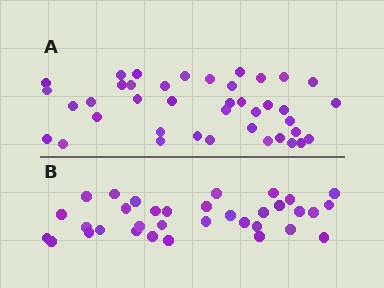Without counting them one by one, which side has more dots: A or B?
Region A (the top region) has more dots.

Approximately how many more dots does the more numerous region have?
Region A has about 6 more dots than region B.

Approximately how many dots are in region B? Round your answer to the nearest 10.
About 30 dots. (The exact count is 34, which rounds to 30.)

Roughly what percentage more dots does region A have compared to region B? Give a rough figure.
About 20% more.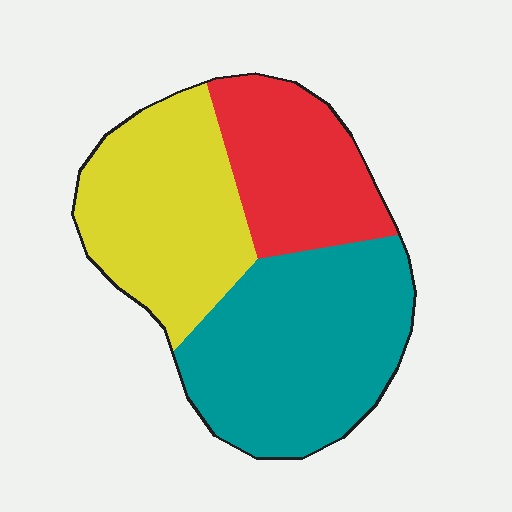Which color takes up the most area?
Teal, at roughly 40%.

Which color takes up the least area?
Red, at roughly 25%.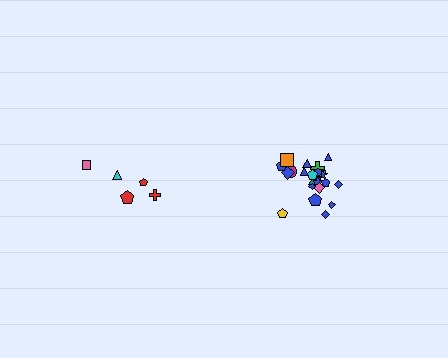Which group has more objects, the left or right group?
The right group.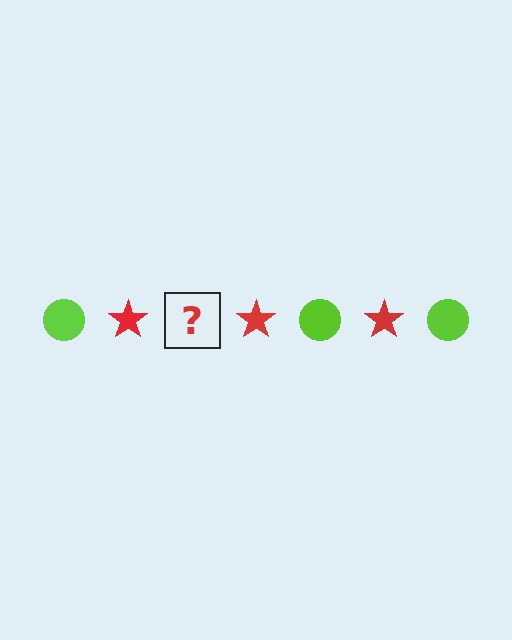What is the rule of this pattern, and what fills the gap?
The rule is that the pattern alternates between lime circle and red star. The gap should be filled with a lime circle.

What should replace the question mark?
The question mark should be replaced with a lime circle.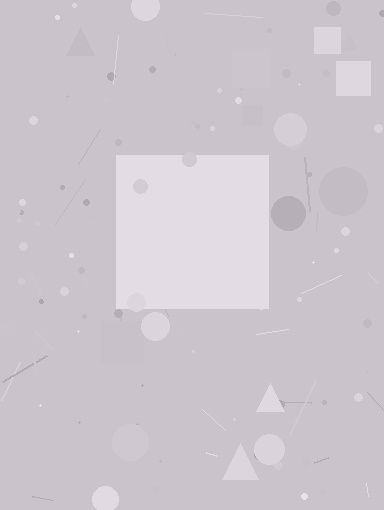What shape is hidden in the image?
A square is hidden in the image.